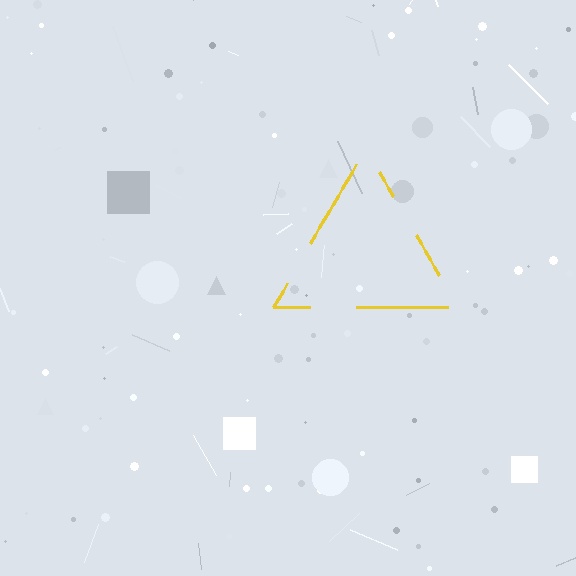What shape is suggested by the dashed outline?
The dashed outline suggests a triangle.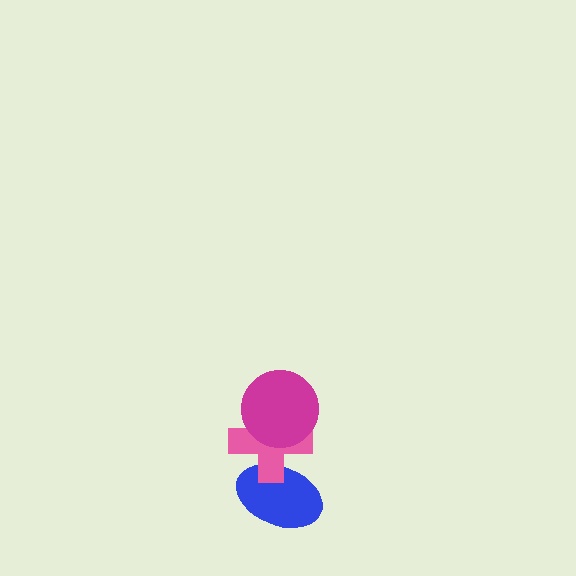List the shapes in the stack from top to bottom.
From top to bottom: the magenta circle, the pink cross, the blue ellipse.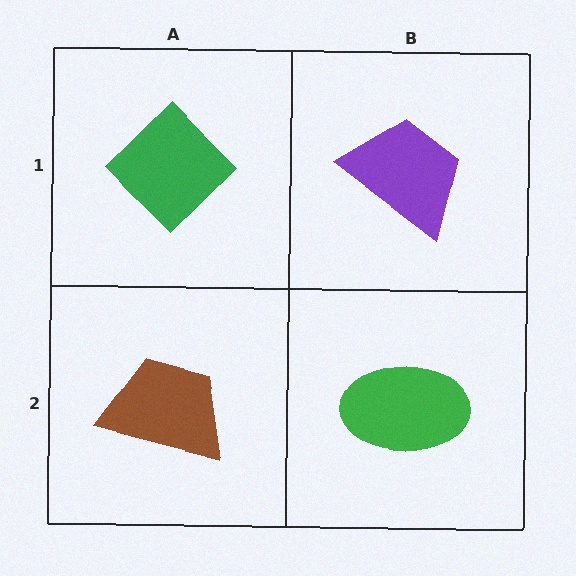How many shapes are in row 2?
2 shapes.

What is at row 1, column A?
A green diamond.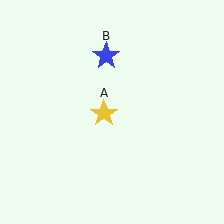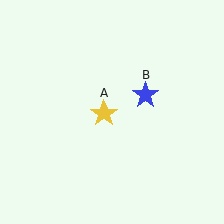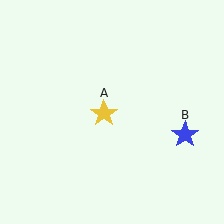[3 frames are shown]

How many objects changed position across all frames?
1 object changed position: blue star (object B).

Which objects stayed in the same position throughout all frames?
Yellow star (object A) remained stationary.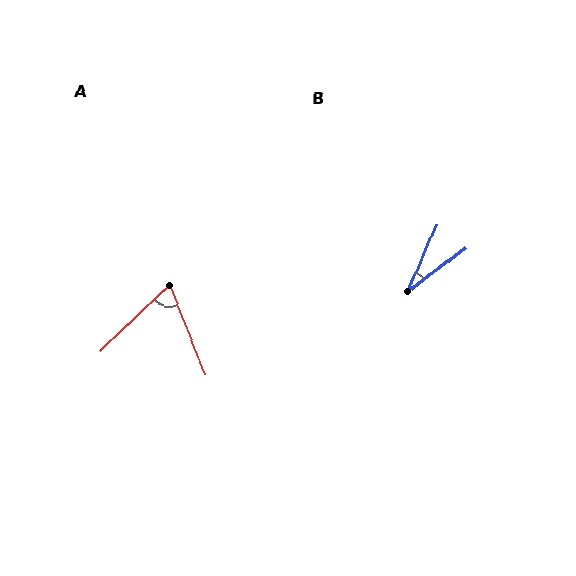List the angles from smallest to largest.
B (30°), A (68°).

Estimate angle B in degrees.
Approximately 30 degrees.